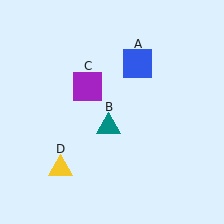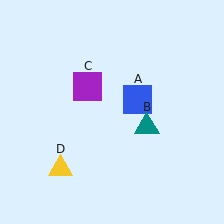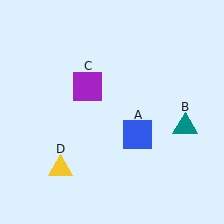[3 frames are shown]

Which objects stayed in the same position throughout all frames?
Purple square (object C) and yellow triangle (object D) remained stationary.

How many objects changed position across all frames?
2 objects changed position: blue square (object A), teal triangle (object B).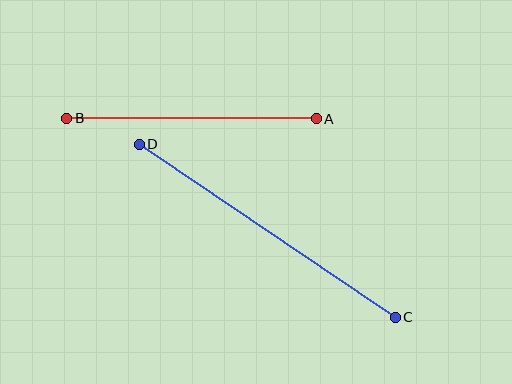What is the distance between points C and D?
The distance is approximately 309 pixels.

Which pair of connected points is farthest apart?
Points C and D are farthest apart.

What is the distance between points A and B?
The distance is approximately 250 pixels.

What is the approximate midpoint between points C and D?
The midpoint is at approximately (267, 231) pixels.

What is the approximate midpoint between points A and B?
The midpoint is at approximately (192, 119) pixels.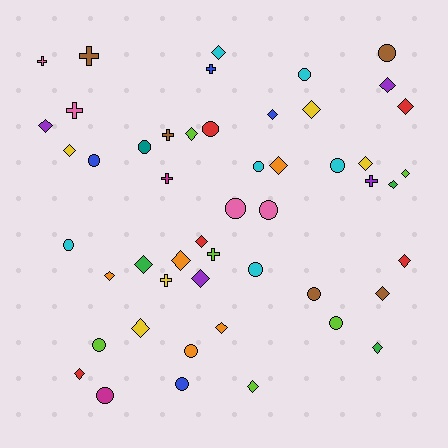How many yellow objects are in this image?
There are 5 yellow objects.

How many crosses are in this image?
There are 9 crosses.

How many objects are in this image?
There are 50 objects.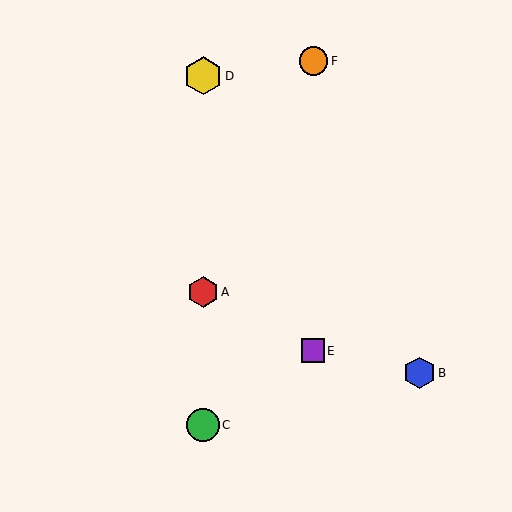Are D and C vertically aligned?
Yes, both are at x≈203.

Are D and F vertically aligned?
No, D is at x≈203 and F is at x≈313.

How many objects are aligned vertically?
3 objects (A, C, D) are aligned vertically.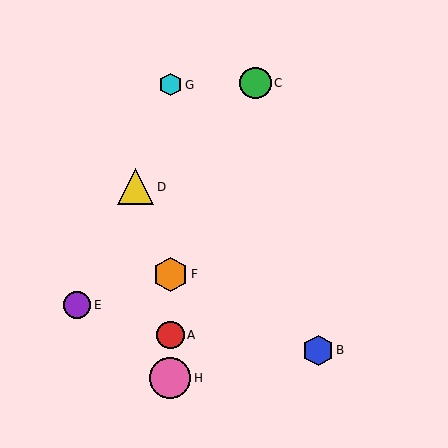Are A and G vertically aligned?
Yes, both are at x≈170.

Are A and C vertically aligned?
No, A is at x≈170 and C is at x≈256.